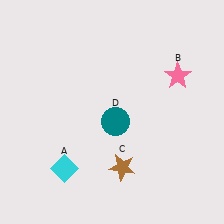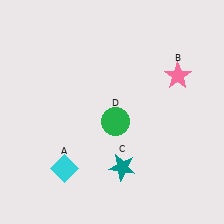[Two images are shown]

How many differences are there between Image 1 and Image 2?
There are 2 differences between the two images.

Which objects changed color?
C changed from brown to teal. D changed from teal to green.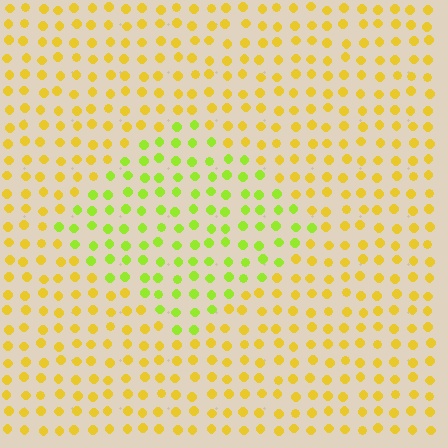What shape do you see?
I see a diamond.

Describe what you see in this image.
The image is filled with small yellow elements in a uniform arrangement. A diamond-shaped region is visible where the elements are tinted to a slightly different hue, forming a subtle color boundary.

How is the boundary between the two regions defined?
The boundary is defined purely by a slight shift in hue (about 38 degrees). Spacing, size, and orientation are identical on both sides.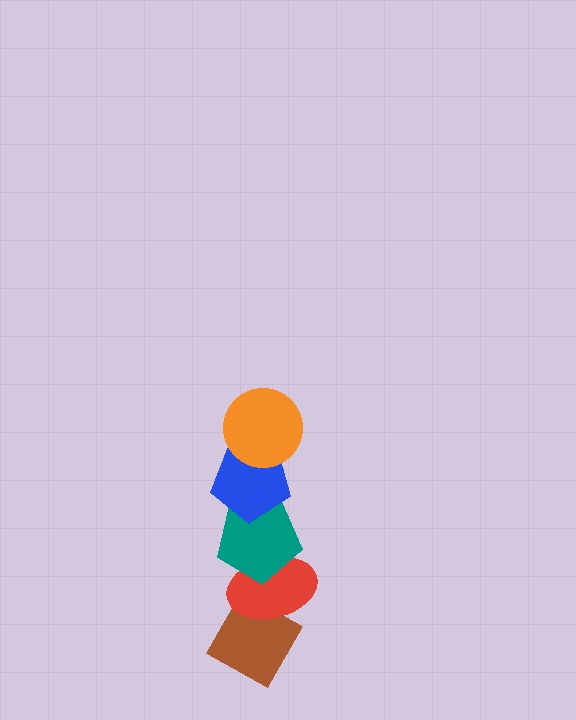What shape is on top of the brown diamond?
The red ellipse is on top of the brown diamond.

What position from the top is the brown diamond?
The brown diamond is 5th from the top.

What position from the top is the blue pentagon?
The blue pentagon is 2nd from the top.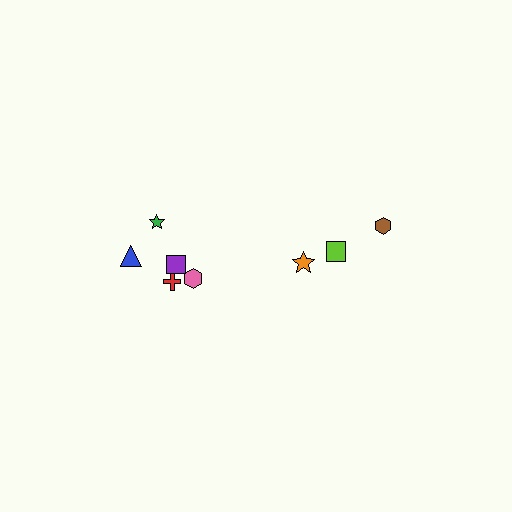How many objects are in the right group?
There are 3 objects.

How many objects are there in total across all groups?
There are 8 objects.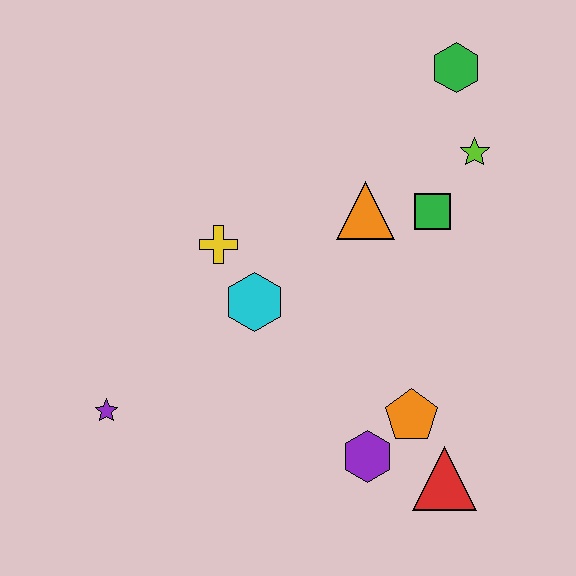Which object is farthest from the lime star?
The purple star is farthest from the lime star.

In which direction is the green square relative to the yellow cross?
The green square is to the right of the yellow cross.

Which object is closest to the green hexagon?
The lime star is closest to the green hexagon.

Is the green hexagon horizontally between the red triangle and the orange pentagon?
No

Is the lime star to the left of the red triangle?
No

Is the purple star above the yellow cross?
No